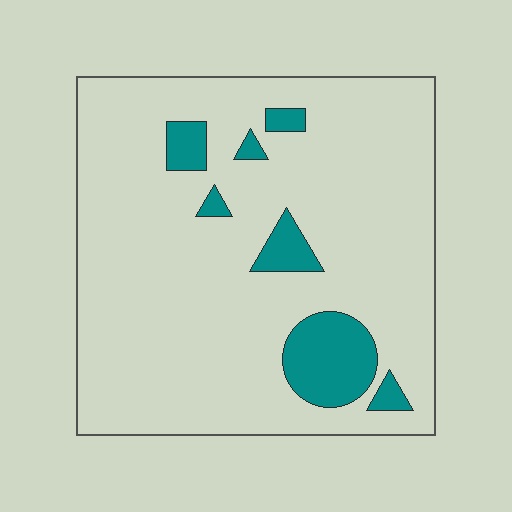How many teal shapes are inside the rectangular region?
7.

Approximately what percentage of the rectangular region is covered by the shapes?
Approximately 10%.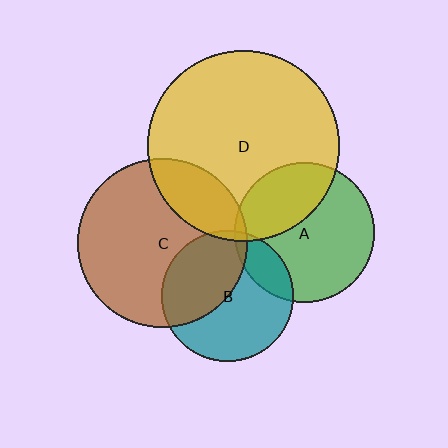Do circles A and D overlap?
Yes.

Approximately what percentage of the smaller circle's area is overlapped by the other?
Approximately 35%.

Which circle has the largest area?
Circle D (yellow).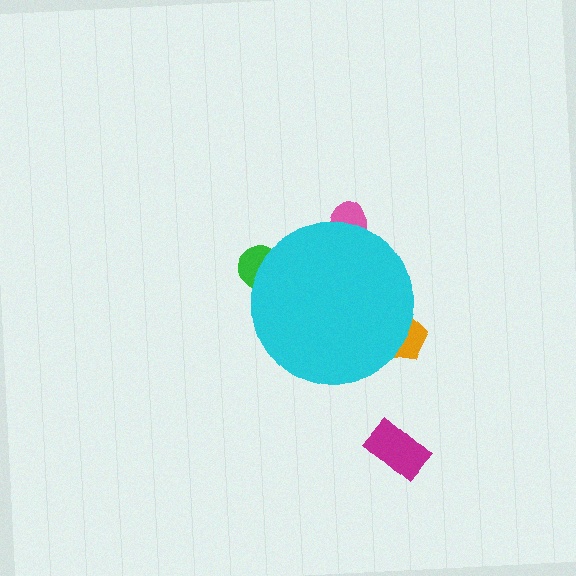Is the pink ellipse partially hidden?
Yes, the pink ellipse is partially hidden behind the cyan circle.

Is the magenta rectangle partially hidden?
No, the magenta rectangle is fully visible.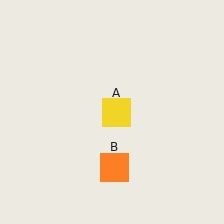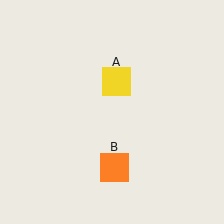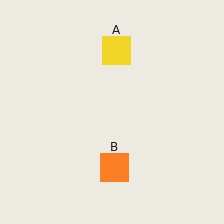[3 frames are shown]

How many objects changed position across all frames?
1 object changed position: yellow square (object A).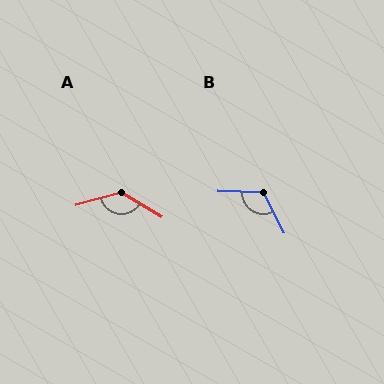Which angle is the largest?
A, at approximately 133 degrees.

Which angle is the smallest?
B, at approximately 119 degrees.